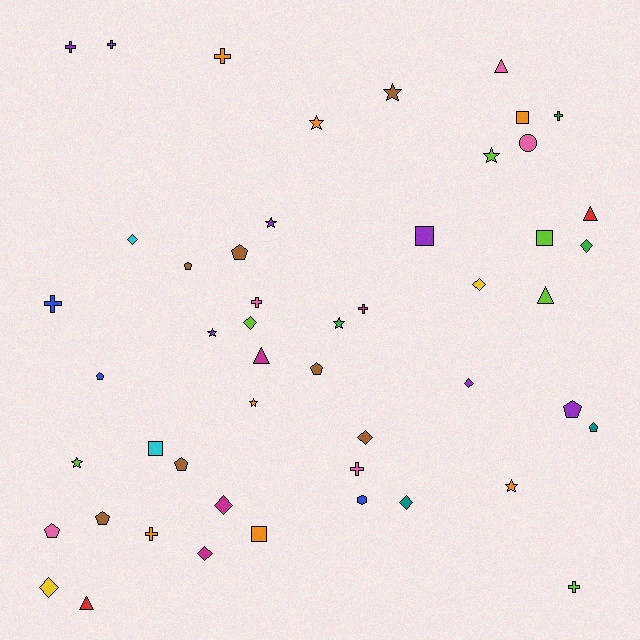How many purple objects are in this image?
There are 7 purple objects.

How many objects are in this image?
There are 50 objects.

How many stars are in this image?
There are 9 stars.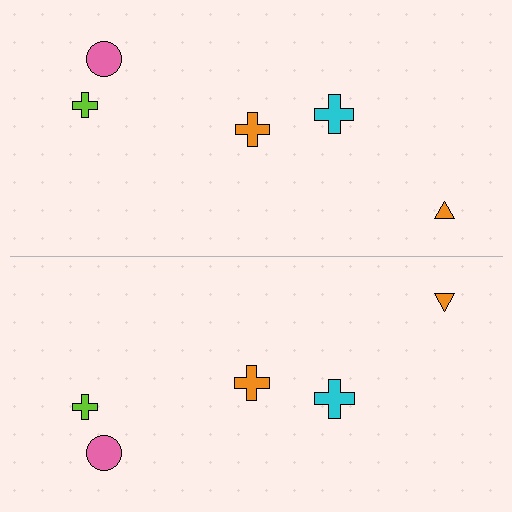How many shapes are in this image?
There are 10 shapes in this image.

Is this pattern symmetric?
Yes, this pattern has bilateral (reflection) symmetry.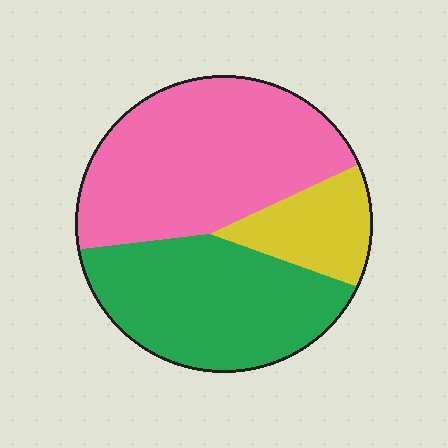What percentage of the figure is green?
Green takes up between a quarter and a half of the figure.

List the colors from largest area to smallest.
From largest to smallest: pink, green, yellow.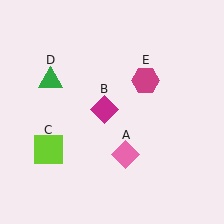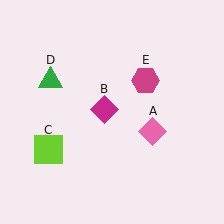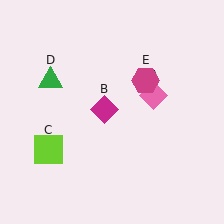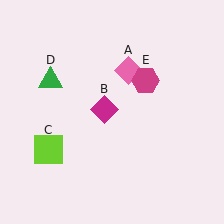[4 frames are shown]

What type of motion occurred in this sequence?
The pink diamond (object A) rotated counterclockwise around the center of the scene.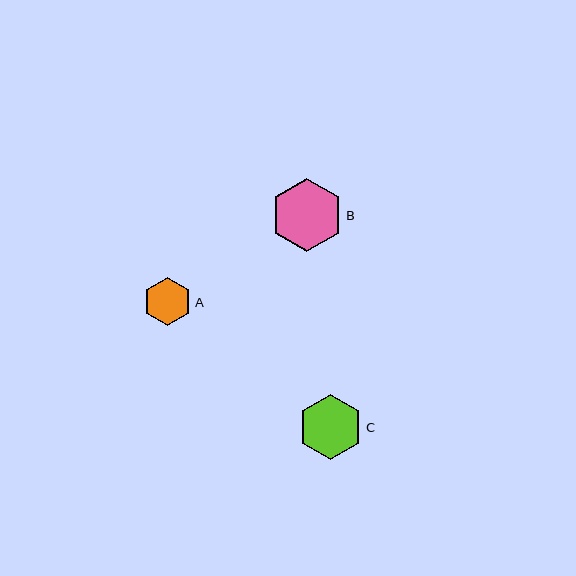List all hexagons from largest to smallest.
From largest to smallest: B, C, A.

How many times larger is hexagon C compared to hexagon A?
Hexagon C is approximately 1.3 times the size of hexagon A.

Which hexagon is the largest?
Hexagon B is the largest with a size of approximately 72 pixels.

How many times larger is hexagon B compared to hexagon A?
Hexagon B is approximately 1.5 times the size of hexagon A.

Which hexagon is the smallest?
Hexagon A is the smallest with a size of approximately 48 pixels.